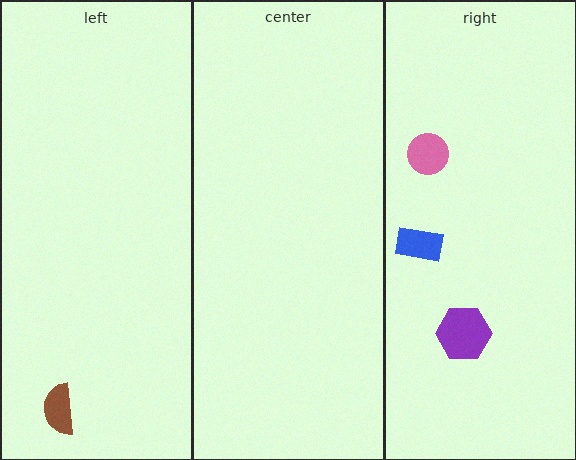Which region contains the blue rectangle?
The right region.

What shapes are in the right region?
The blue rectangle, the pink circle, the purple hexagon.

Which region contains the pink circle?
The right region.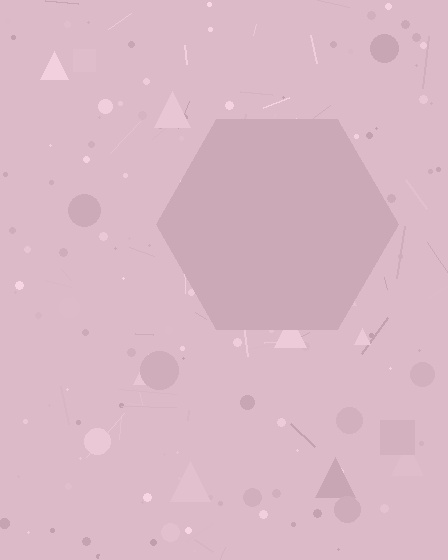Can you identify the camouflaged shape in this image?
The camouflaged shape is a hexagon.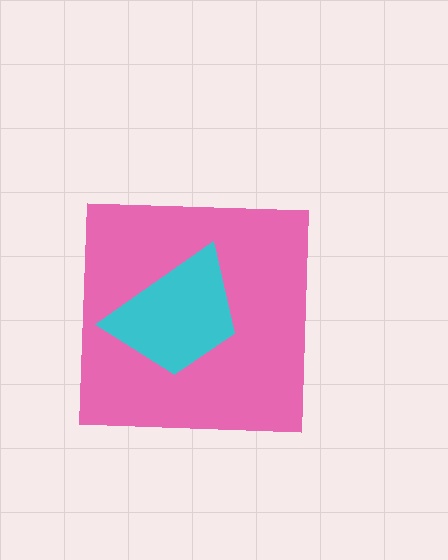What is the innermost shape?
The cyan trapezoid.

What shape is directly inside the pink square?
The cyan trapezoid.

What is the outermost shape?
The pink square.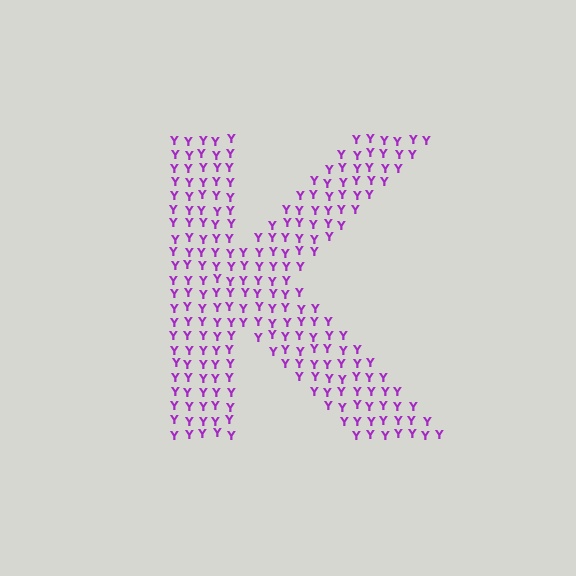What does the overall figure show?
The overall figure shows the letter K.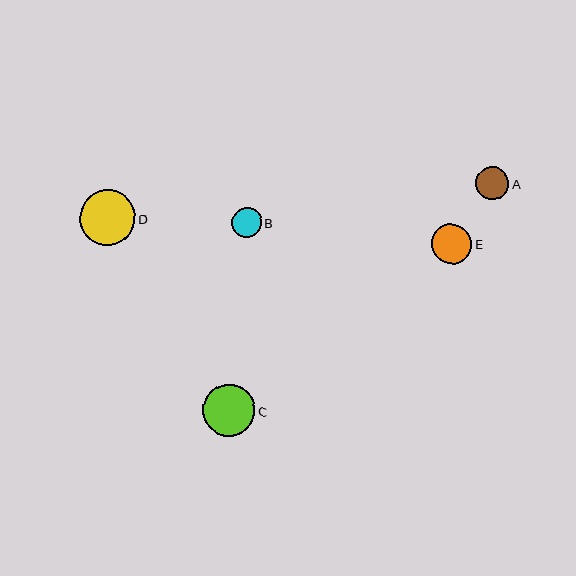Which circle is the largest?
Circle D is the largest with a size of approximately 56 pixels.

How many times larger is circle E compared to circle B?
Circle E is approximately 1.3 times the size of circle B.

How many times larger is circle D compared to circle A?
Circle D is approximately 1.7 times the size of circle A.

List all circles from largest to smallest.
From largest to smallest: D, C, E, A, B.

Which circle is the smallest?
Circle B is the smallest with a size of approximately 30 pixels.